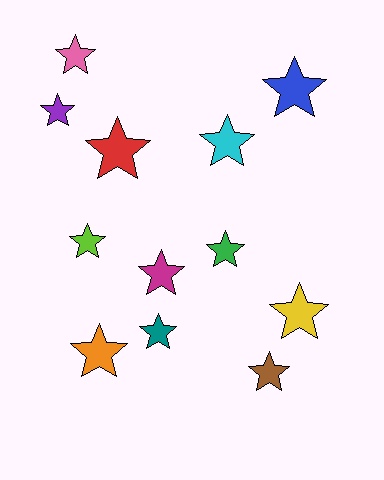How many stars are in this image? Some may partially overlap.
There are 12 stars.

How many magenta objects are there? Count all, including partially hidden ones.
There is 1 magenta object.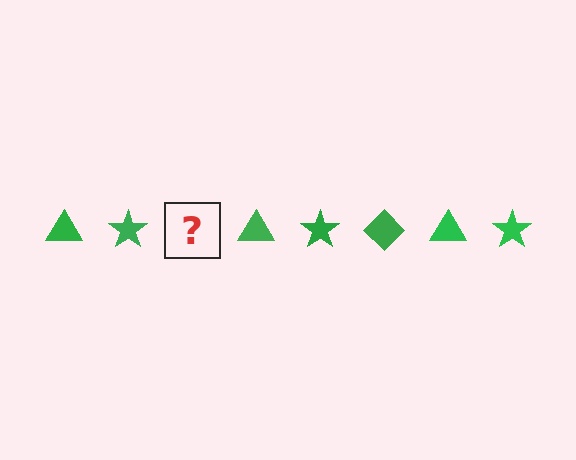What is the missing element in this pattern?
The missing element is a green diamond.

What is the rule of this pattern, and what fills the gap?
The rule is that the pattern cycles through triangle, star, diamond shapes in green. The gap should be filled with a green diamond.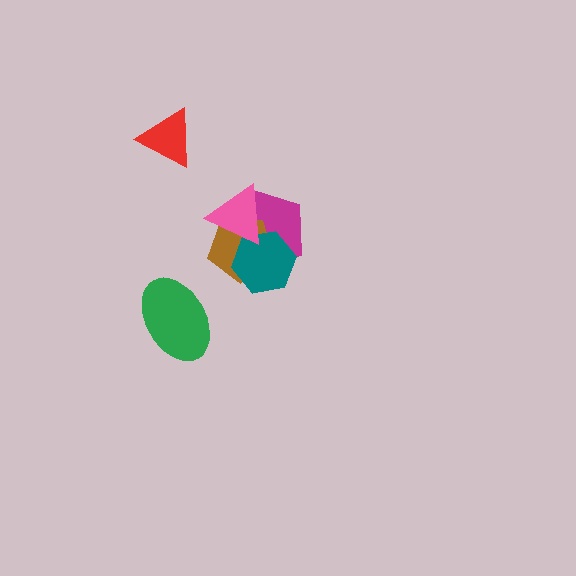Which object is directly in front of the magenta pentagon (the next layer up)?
The brown pentagon is directly in front of the magenta pentagon.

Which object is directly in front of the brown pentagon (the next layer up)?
The teal hexagon is directly in front of the brown pentagon.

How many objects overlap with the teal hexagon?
3 objects overlap with the teal hexagon.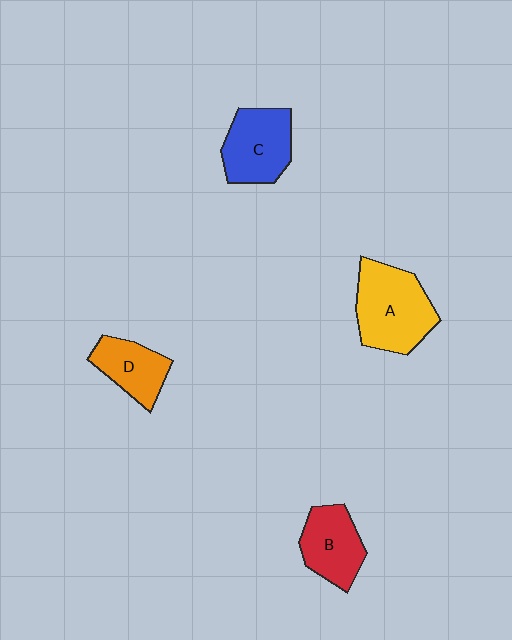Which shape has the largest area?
Shape A (yellow).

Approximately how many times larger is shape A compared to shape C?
Approximately 1.3 times.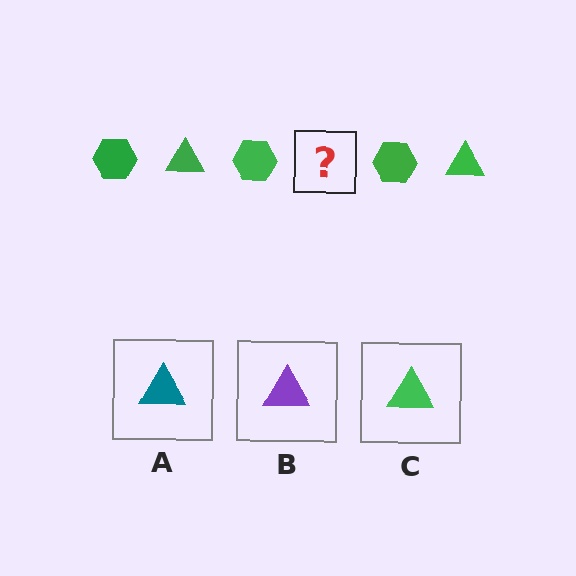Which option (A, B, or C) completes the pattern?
C.